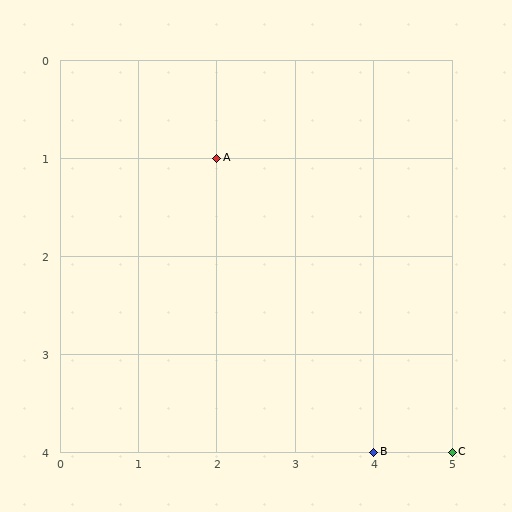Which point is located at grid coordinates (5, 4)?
Point C is at (5, 4).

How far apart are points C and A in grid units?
Points C and A are 3 columns and 3 rows apart (about 4.2 grid units diagonally).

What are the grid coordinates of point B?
Point B is at grid coordinates (4, 4).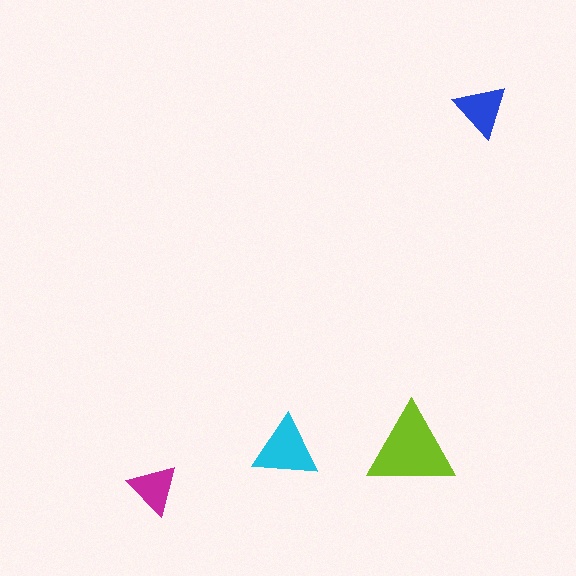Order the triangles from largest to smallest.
the lime one, the cyan one, the blue one, the magenta one.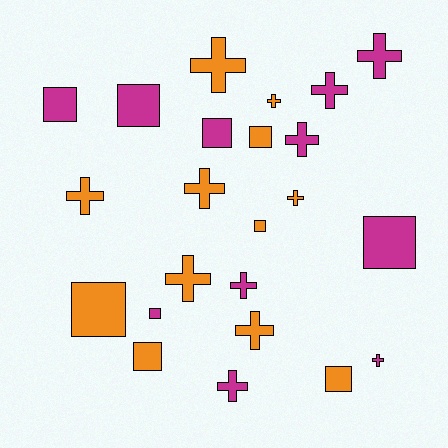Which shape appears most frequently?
Cross, with 13 objects.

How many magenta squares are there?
There are 5 magenta squares.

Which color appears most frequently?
Orange, with 12 objects.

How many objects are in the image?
There are 23 objects.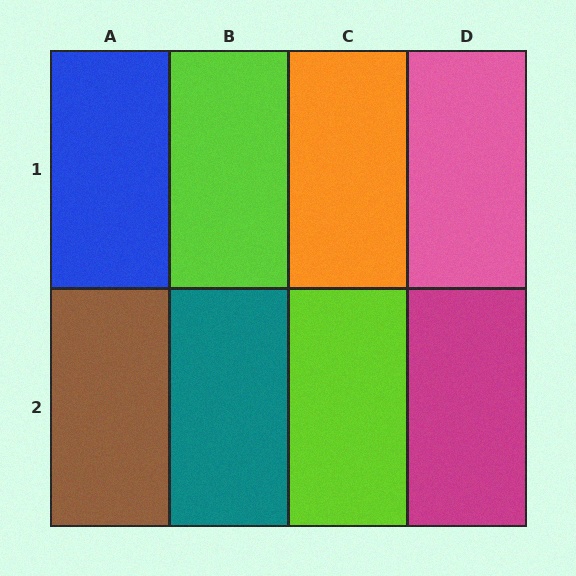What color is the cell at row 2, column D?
Magenta.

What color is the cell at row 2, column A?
Brown.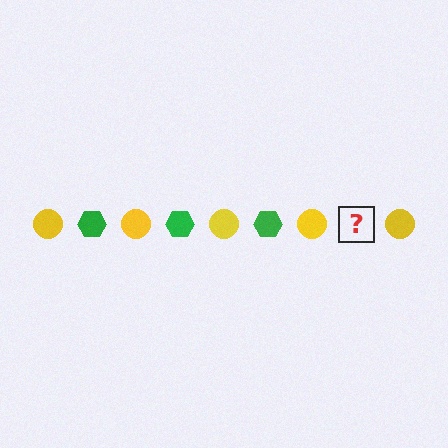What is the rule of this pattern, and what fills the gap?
The rule is that the pattern alternates between yellow circle and green hexagon. The gap should be filled with a green hexagon.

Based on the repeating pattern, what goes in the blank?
The blank should be a green hexagon.